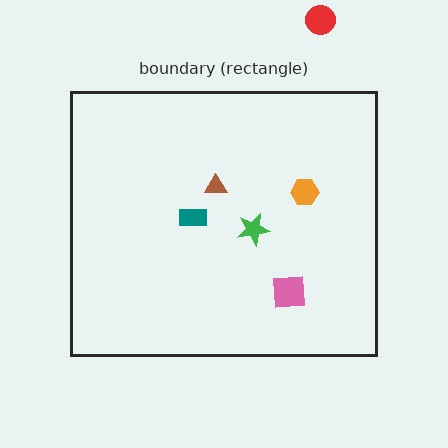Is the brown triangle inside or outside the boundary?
Inside.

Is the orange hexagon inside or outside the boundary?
Inside.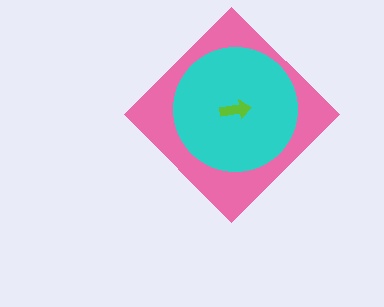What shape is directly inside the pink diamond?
The cyan circle.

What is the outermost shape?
The pink diamond.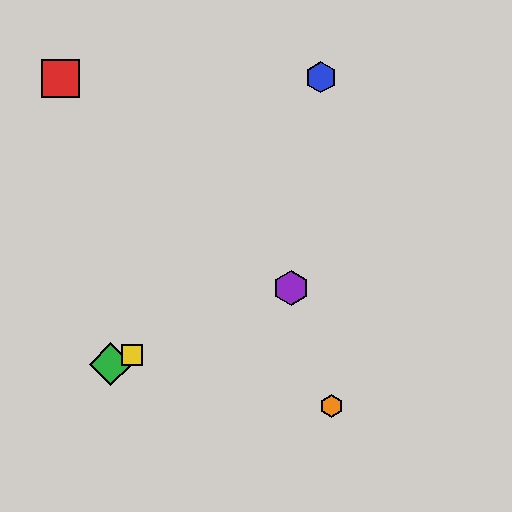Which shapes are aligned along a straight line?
The green diamond, the yellow square, the purple hexagon are aligned along a straight line.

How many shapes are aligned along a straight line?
3 shapes (the green diamond, the yellow square, the purple hexagon) are aligned along a straight line.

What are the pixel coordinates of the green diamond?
The green diamond is at (111, 364).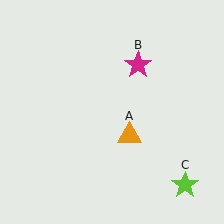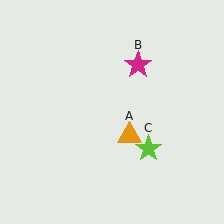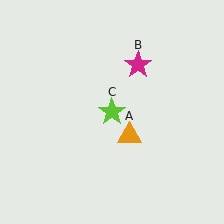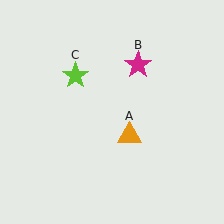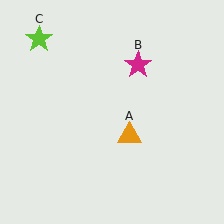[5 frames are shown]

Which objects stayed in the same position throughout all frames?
Orange triangle (object A) and magenta star (object B) remained stationary.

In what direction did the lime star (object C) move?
The lime star (object C) moved up and to the left.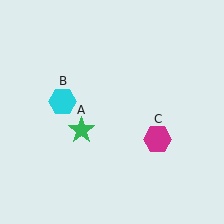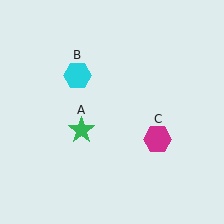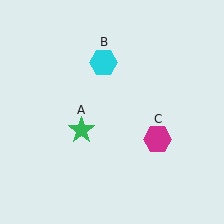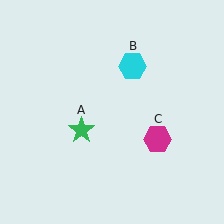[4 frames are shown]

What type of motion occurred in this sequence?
The cyan hexagon (object B) rotated clockwise around the center of the scene.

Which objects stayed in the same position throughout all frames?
Green star (object A) and magenta hexagon (object C) remained stationary.